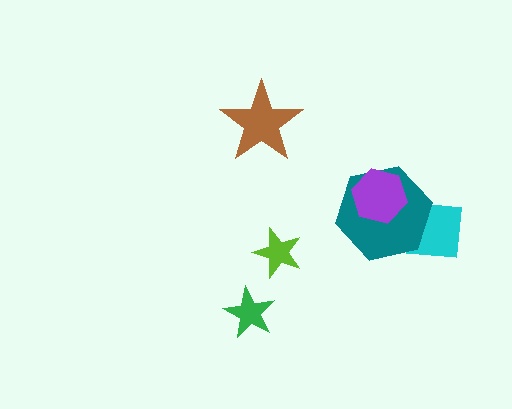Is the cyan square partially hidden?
Yes, it is partially covered by another shape.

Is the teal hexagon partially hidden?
Yes, it is partially covered by another shape.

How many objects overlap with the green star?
0 objects overlap with the green star.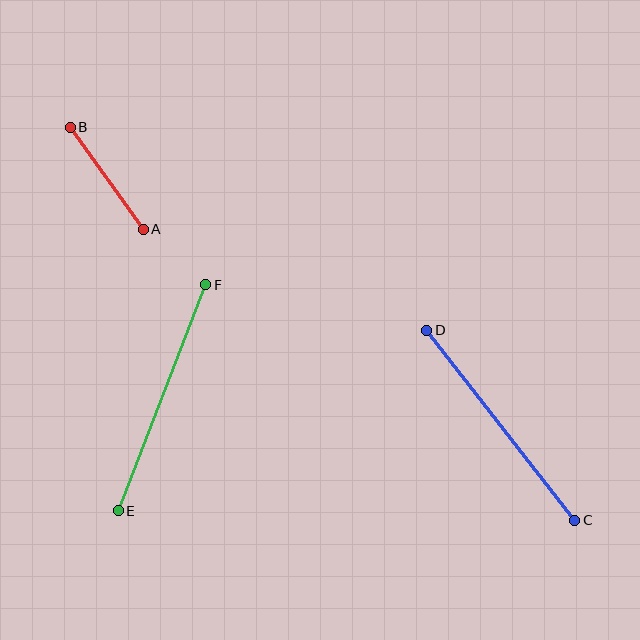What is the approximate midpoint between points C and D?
The midpoint is at approximately (501, 425) pixels.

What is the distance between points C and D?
The distance is approximately 240 pixels.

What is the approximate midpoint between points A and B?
The midpoint is at approximately (107, 178) pixels.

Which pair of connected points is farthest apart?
Points E and F are farthest apart.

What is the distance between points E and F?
The distance is approximately 242 pixels.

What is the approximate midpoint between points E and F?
The midpoint is at approximately (162, 398) pixels.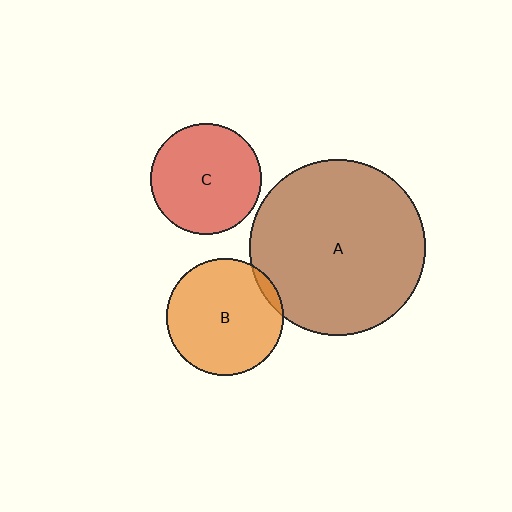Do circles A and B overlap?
Yes.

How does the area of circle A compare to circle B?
Approximately 2.3 times.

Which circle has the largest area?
Circle A (brown).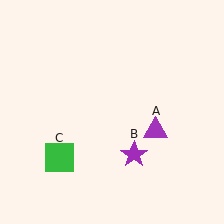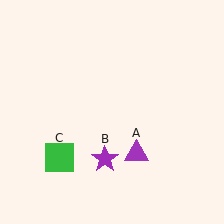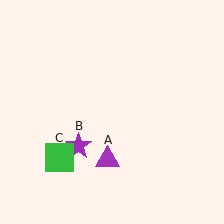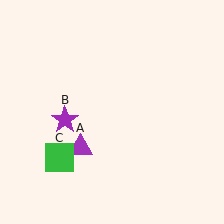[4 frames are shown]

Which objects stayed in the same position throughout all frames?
Green square (object C) remained stationary.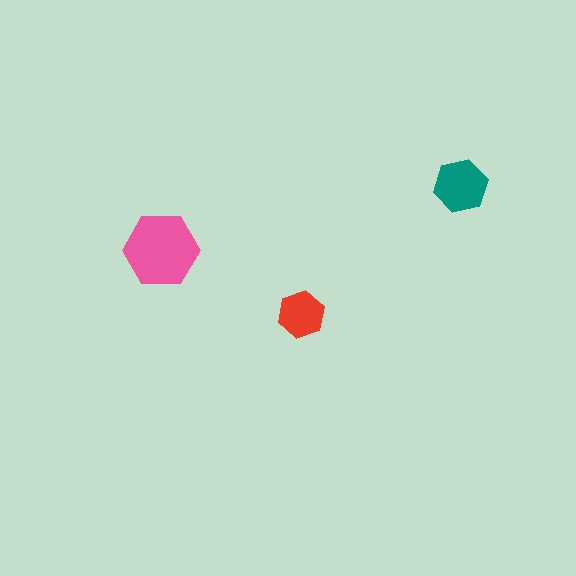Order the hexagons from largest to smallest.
the pink one, the teal one, the red one.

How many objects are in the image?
There are 3 objects in the image.